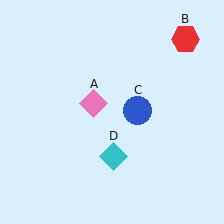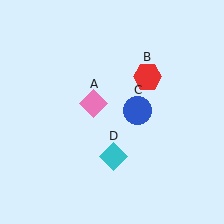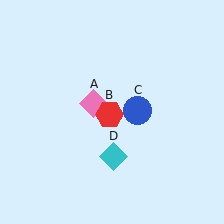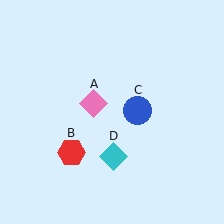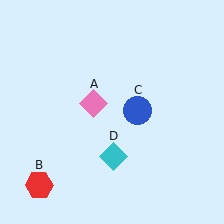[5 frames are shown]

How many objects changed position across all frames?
1 object changed position: red hexagon (object B).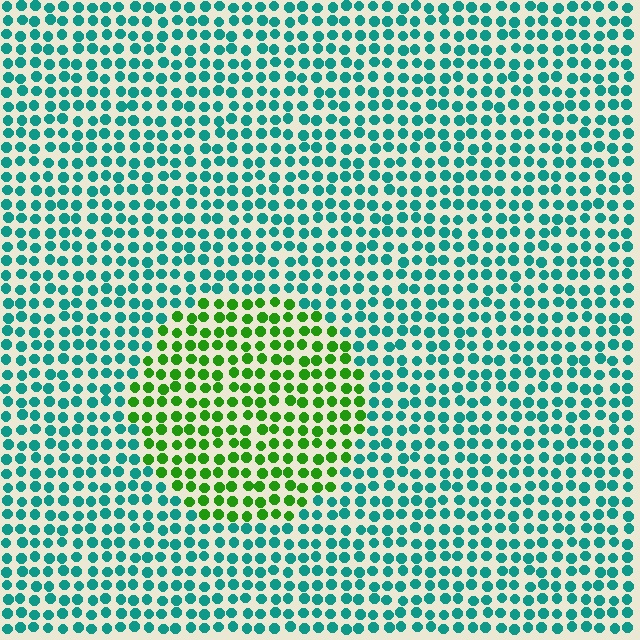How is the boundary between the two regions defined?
The boundary is defined purely by a slight shift in hue (about 61 degrees). Spacing, size, and orientation are identical on both sides.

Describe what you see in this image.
The image is filled with small teal elements in a uniform arrangement. A circle-shaped region is visible where the elements are tinted to a slightly different hue, forming a subtle color boundary.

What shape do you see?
I see a circle.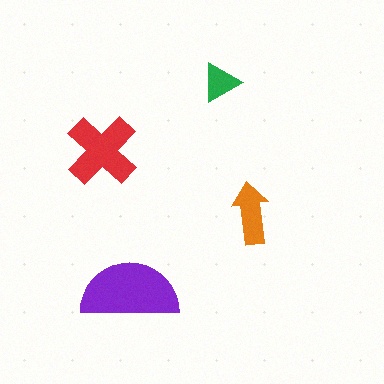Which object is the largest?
The purple semicircle.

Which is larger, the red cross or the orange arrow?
The red cross.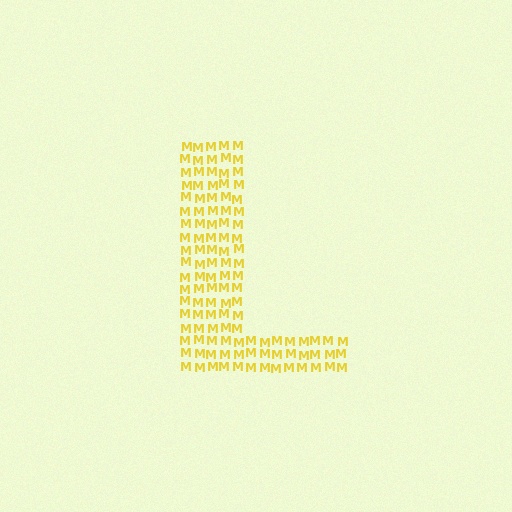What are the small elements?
The small elements are letter M's.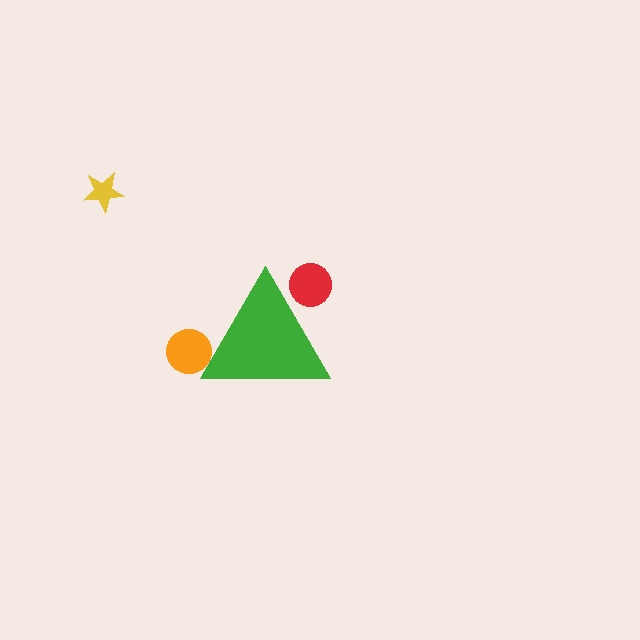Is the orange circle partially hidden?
Yes, the orange circle is partially hidden behind the green triangle.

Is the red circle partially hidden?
Yes, the red circle is partially hidden behind the green triangle.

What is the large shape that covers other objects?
A green triangle.